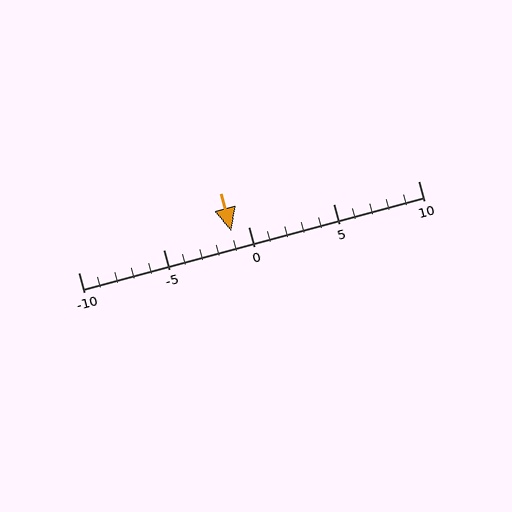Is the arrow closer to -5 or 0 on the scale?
The arrow is closer to 0.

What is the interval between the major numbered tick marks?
The major tick marks are spaced 5 units apart.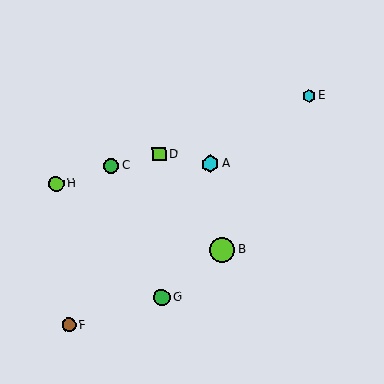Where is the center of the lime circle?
The center of the lime circle is at (56, 184).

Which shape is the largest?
The lime circle (labeled B) is the largest.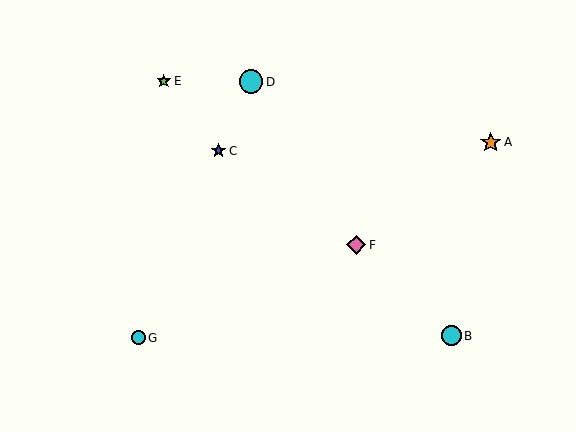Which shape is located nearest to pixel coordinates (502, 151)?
The orange star (labeled A) at (491, 142) is nearest to that location.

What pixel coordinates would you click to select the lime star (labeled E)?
Click at (164, 81) to select the lime star E.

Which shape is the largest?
The cyan circle (labeled D) is the largest.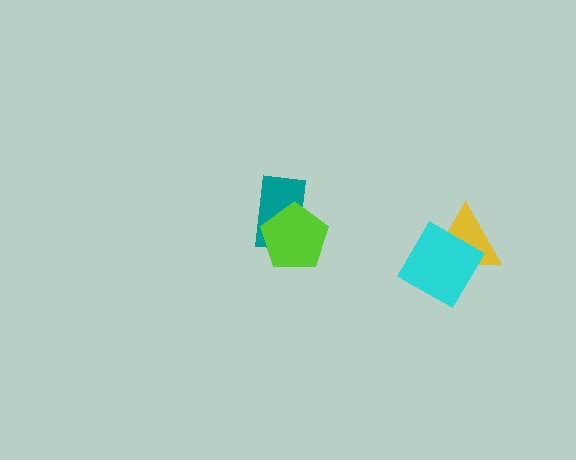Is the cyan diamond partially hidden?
No, no other shape covers it.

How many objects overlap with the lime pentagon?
1 object overlaps with the lime pentagon.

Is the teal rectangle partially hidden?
Yes, it is partially covered by another shape.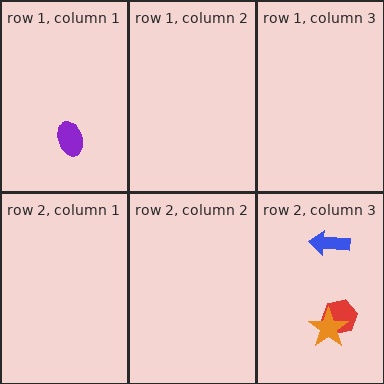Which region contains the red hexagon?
The row 2, column 3 region.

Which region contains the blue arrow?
The row 2, column 3 region.